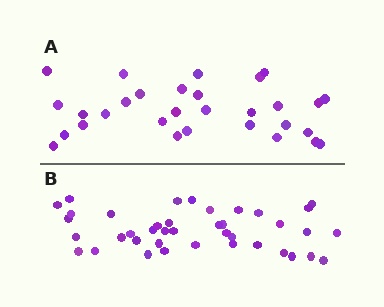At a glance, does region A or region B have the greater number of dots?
Region B (the bottom region) has more dots.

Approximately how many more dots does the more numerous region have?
Region B has roughly 10 or so more dots than region A.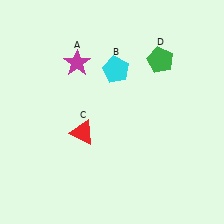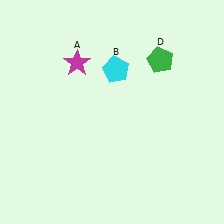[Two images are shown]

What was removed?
The red triangle (C) was removed in Image 2.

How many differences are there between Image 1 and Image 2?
There is 1 difference between the two images.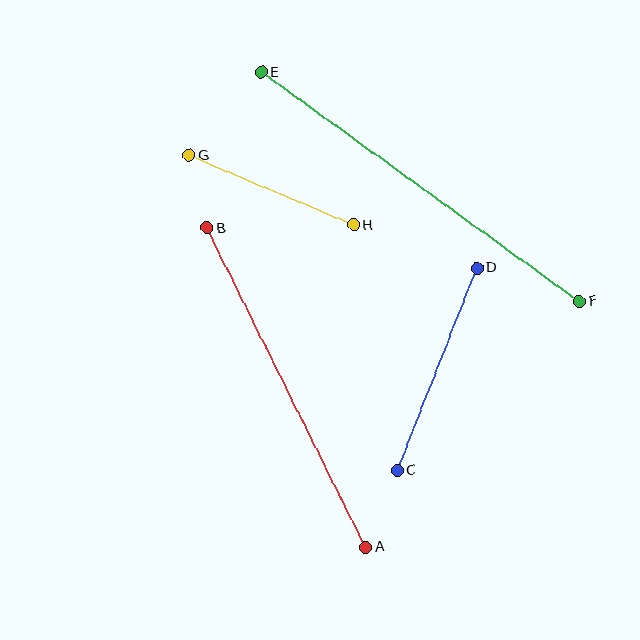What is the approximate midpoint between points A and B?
The midpoint is at approximately (287, 387) pixels.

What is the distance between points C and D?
The distance is approximately 217 pixels.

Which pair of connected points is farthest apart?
Points E and F are farthest apart.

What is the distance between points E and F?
The distance is approximately 392 pixels.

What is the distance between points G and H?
The distance is approximately 178 pixels.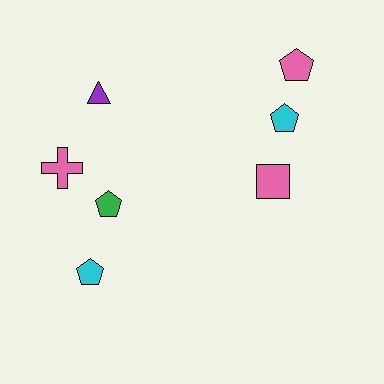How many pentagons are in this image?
There are 4 pentagons.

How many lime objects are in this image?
There are no lime objects.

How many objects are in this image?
There are 7 objects.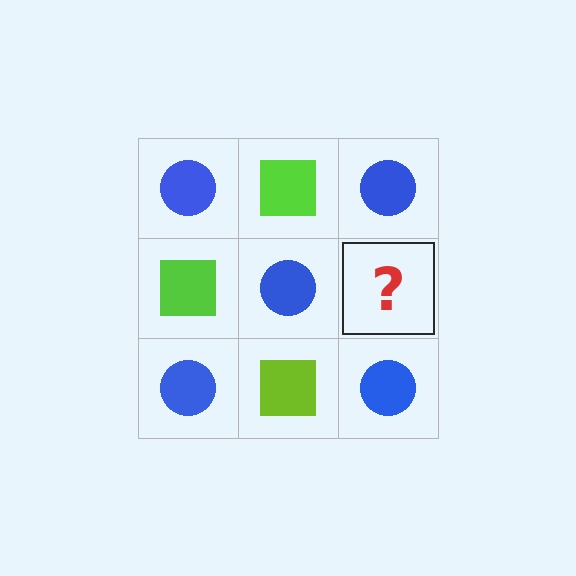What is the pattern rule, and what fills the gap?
The rule is that it alternates blue circle and lime square in a checkerboard pattern. The gap should be filled with a lime square.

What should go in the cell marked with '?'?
The missing cell should contain a lime square.